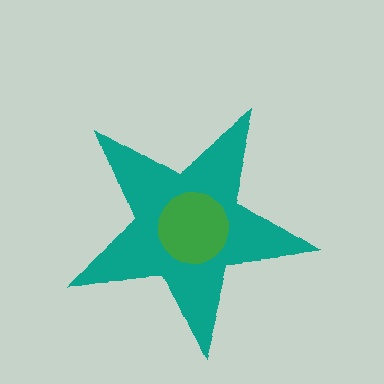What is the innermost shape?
The green circle.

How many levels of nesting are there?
2.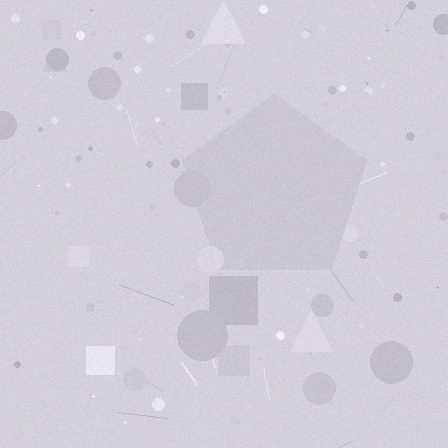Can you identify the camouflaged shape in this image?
The camouflaged shape is a pentagon.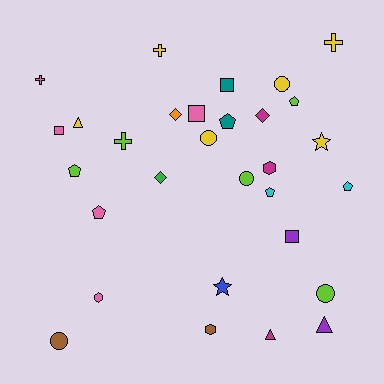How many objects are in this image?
There are 30 objects.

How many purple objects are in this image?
There are 2 purple objects.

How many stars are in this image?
There are 2 stars.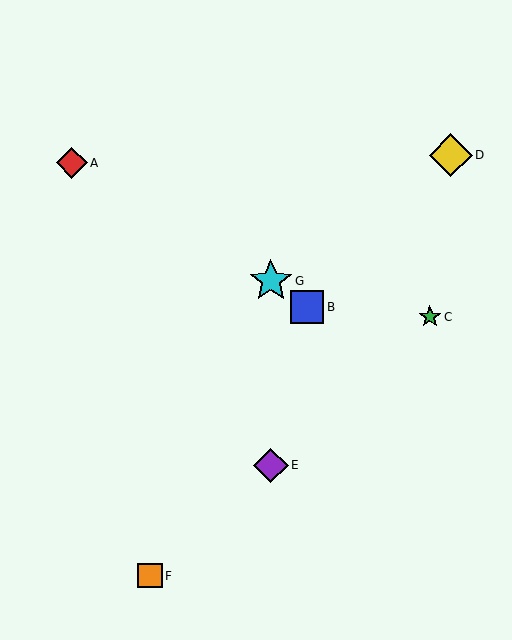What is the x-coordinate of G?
Object G is at x≈271.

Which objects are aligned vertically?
Objects E, G are aligned vertically.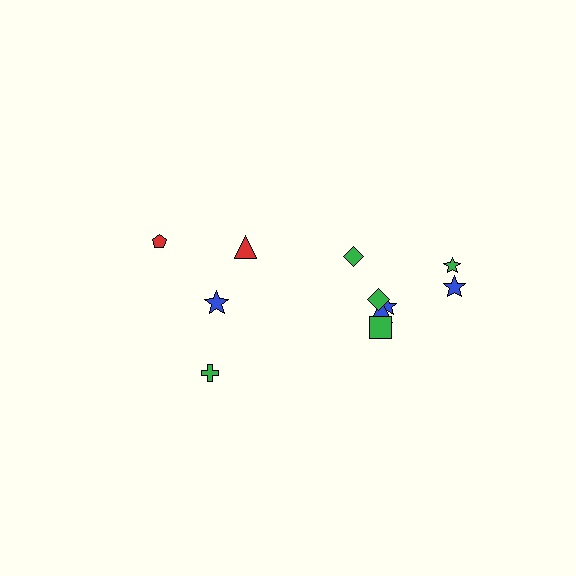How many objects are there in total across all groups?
There are 11 objects.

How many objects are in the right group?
There are 7 objects.